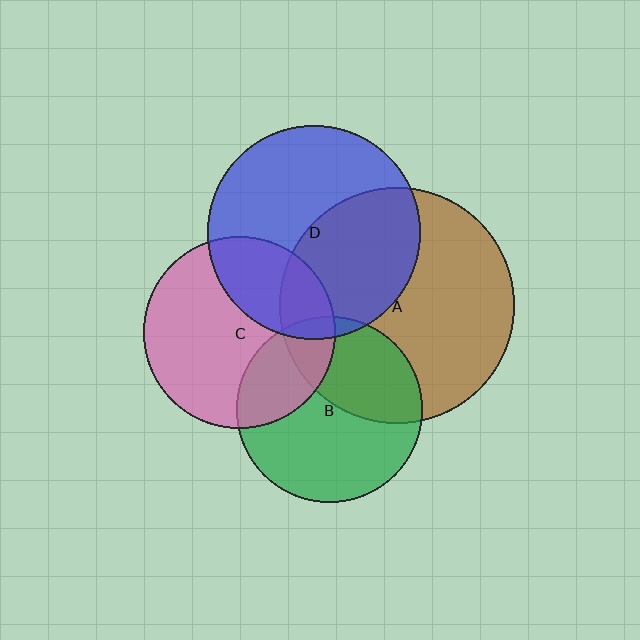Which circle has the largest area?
Circle A (brown).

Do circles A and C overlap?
Yes.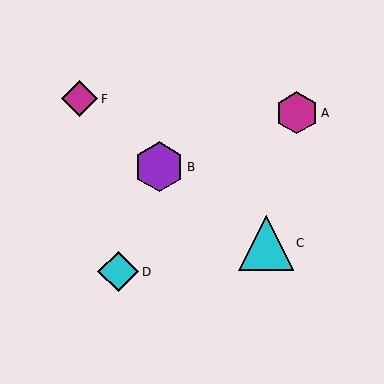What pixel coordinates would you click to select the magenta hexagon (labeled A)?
Click at (297, 113) to select the magenta hexagon A.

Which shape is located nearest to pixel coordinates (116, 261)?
The cyan diamond (labeled D) at (118, 272) is nearest to that location.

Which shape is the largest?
The cyan triangle (labeled C) is the largest.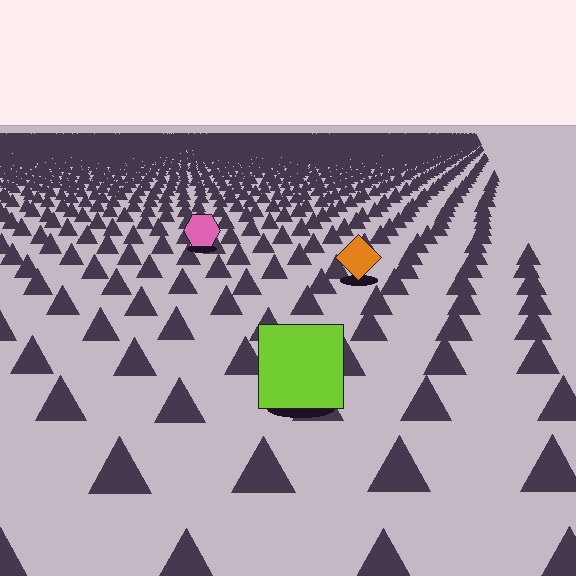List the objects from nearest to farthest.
From nearest to farthest: the lime square, the orange diamond, the pink hexagon.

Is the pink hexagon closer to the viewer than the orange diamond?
No. The orange diamond is closer — you can tell from the texture gradient: the ground texture is coarser near it.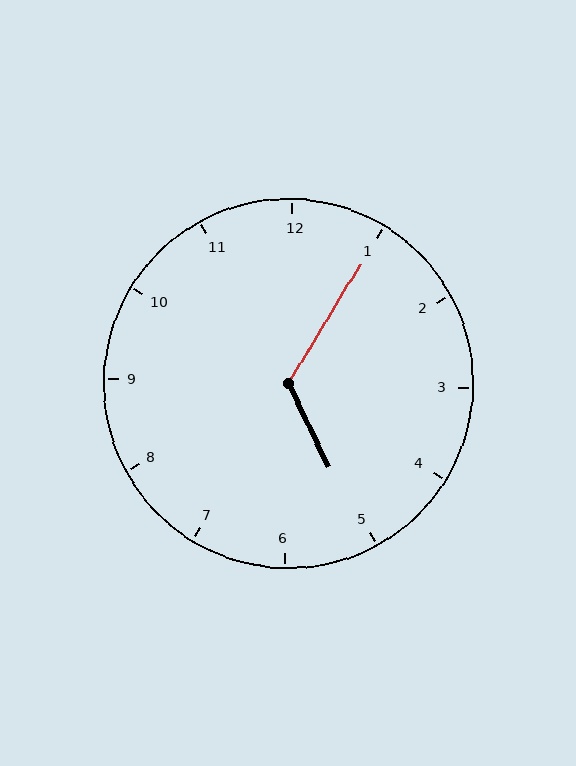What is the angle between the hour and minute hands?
Approximately 122 degrees.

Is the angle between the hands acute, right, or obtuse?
It is obtuse.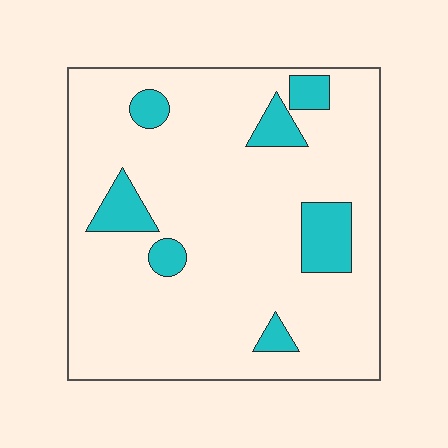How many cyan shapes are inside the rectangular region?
7.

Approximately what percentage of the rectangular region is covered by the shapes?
Approximately 15%.